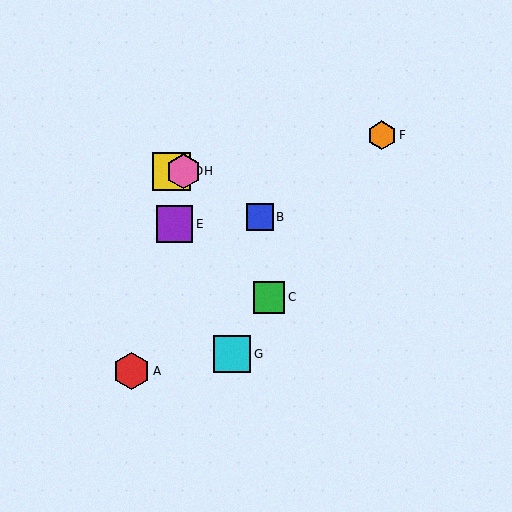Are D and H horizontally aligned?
Yes, both are at y≈171.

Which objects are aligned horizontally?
Objects D, H are aligned horizontally.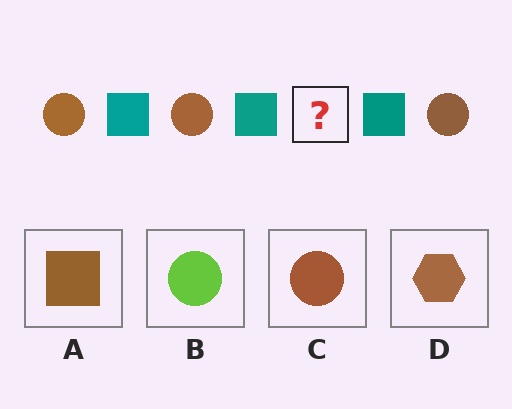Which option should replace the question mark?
Option C.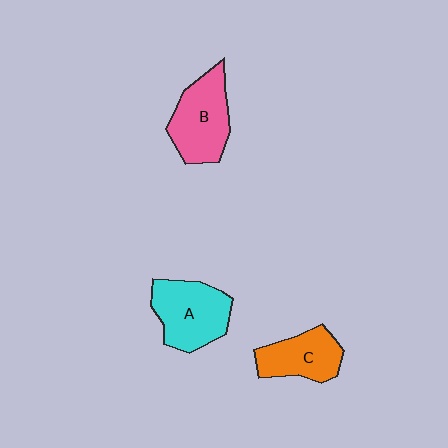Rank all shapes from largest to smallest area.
From largest to smallest: A (cyan), B (pink), C (orange).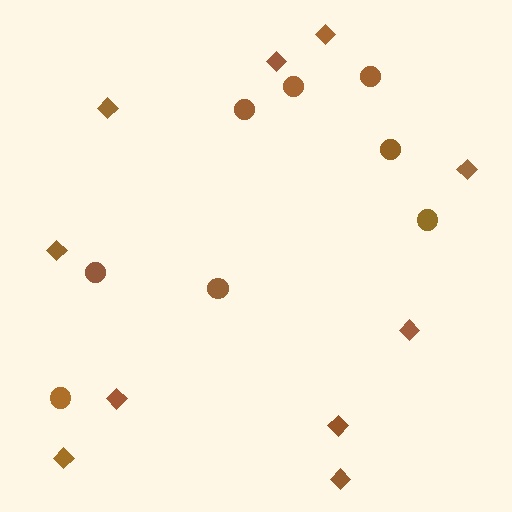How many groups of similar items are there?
There are 2 groups: one group of diamonds (10) and one group of circles (8).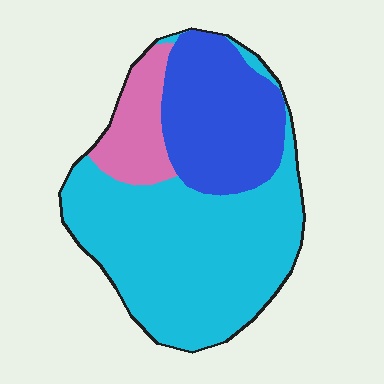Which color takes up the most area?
Cyan, at roughly 60%.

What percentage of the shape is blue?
Blue takes up between a quarter and a half of the shape.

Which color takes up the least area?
Pink, at roughly 15%.